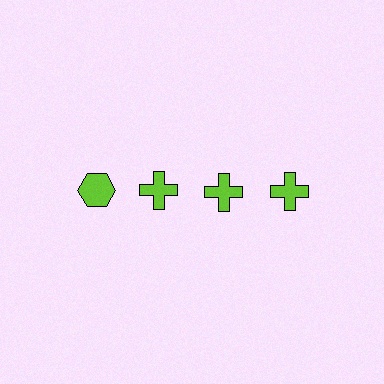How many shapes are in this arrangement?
There are 4 shapes arranged in a grid pattern.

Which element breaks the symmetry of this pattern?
The lime hexagon in the top row, leftmost column breaks the symmetry. All other shapes are lime crosses.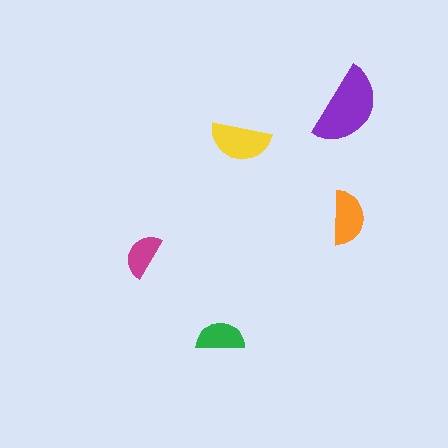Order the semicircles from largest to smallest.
the purple one, the yellow one, the orange one, the green one, the magenta one.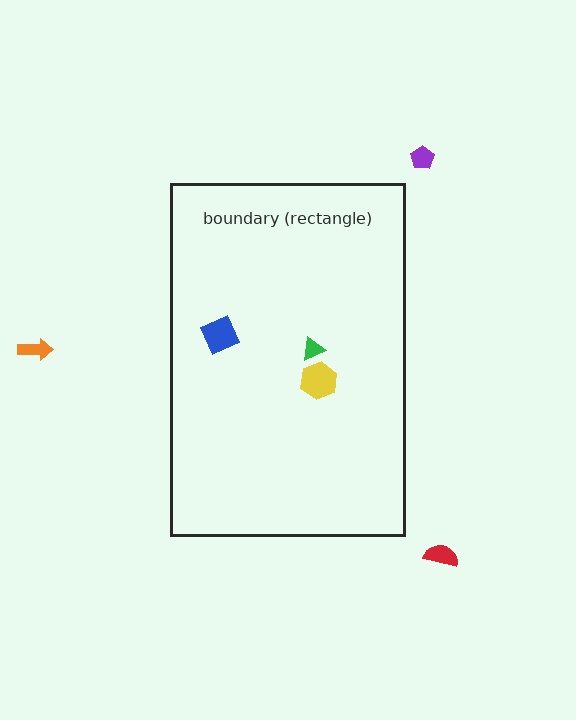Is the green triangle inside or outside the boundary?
Inside.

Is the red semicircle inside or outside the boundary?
Outside.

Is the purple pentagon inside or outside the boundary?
Outside.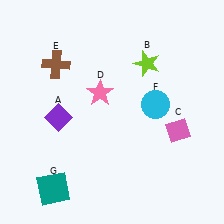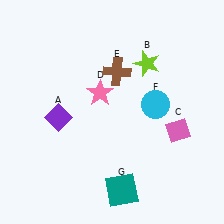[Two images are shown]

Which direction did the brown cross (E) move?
The brown cross (E) moved right.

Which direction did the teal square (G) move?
The teal square (G) moved right.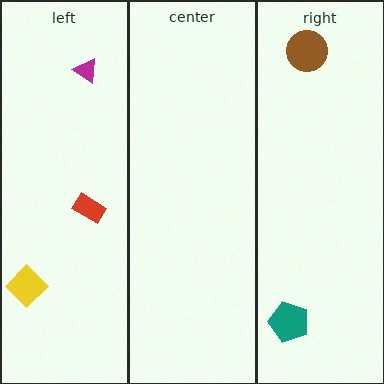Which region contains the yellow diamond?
The left region.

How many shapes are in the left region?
3.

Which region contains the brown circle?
The right region.